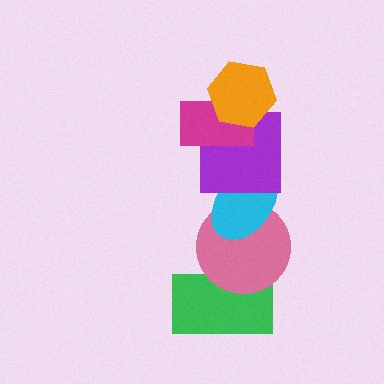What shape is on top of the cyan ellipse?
The purple square is on top of the cyan ellipse.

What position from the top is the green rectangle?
The green rectangle is 6th from the top.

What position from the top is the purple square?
The purple square is 3rd from the top.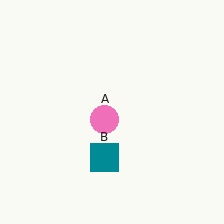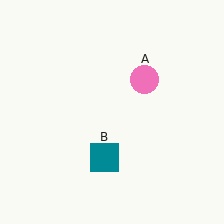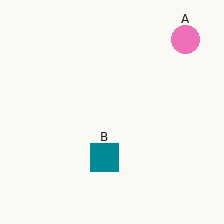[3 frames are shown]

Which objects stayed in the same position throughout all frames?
Teal square (object B) remained stationary.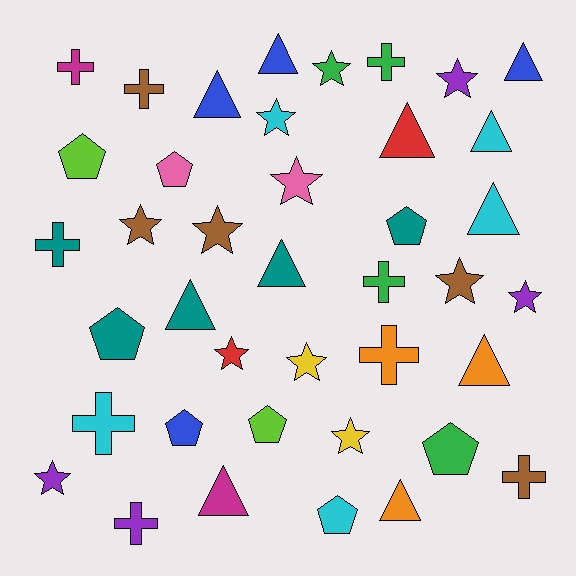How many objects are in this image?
There are 40 objects.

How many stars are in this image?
There are 12 stars.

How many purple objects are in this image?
There are 4 purple objects.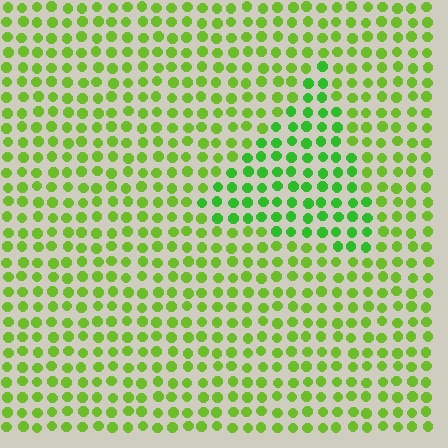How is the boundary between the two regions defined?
The boundary is defined purely by a slight shift in hue (about 26 degrees). Spacing, size, and orientation are identical on both sides.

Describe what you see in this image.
The image is filled with small lime elements in a uniform arrangement. A triangle-shaped region is visible where the elements are tinted to a slightly different hue, forming a subtle color boundary.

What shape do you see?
I see a triangle.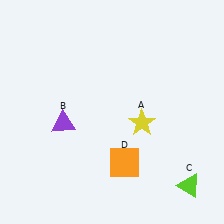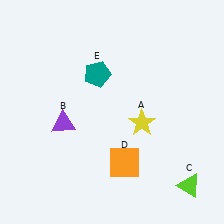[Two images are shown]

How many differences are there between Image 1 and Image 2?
There is 1 difference between the two images.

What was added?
A teal pentagon (E) was added in Image 2.